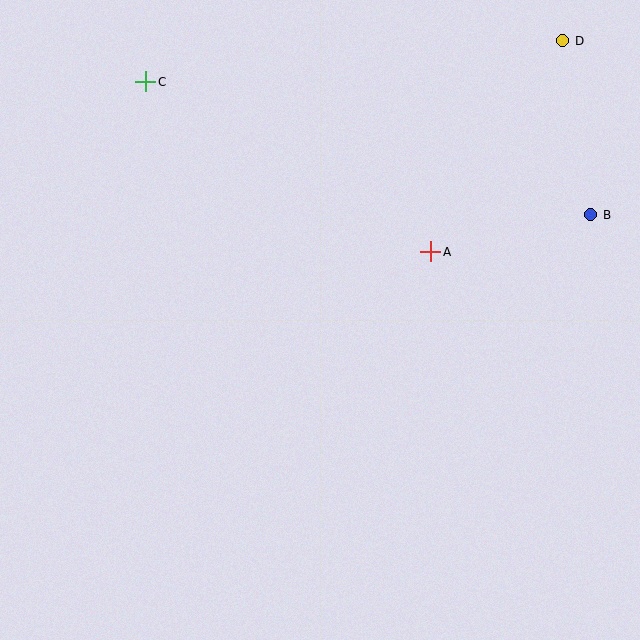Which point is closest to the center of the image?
Point A at (431, 252) is closest to the center.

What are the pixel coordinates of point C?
Point C is at (146, 82).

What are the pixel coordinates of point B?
Point B is at (591, 215).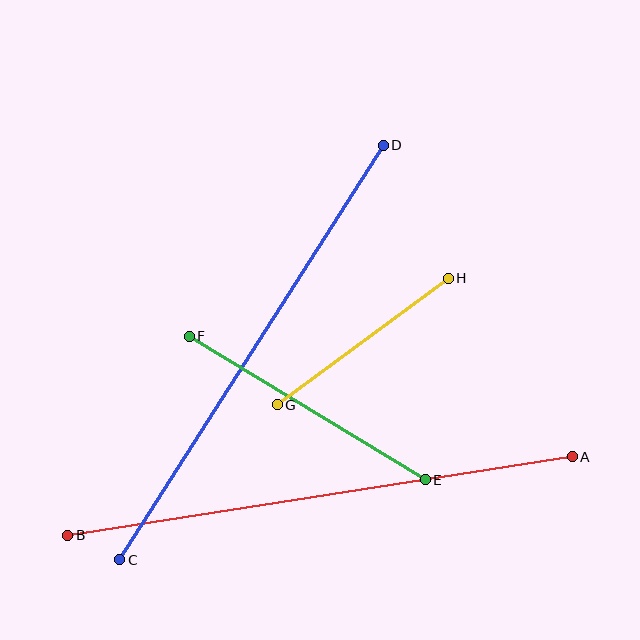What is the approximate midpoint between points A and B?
The midpoint is at approximately (320, 496) pixels.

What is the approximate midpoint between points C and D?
The midpoint is at approximately (252, 353) pixels.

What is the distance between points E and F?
The distance is approximately 276 pixels.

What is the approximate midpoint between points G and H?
The midpoint is at approximately (363, 342) pixels.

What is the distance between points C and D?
The distance is approximately 491 pixels.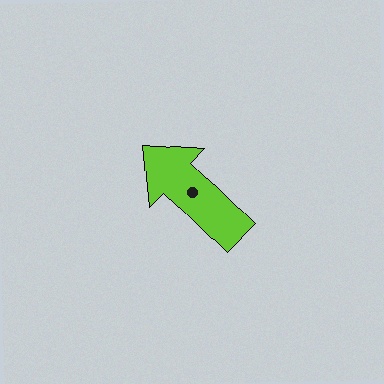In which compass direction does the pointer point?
Northwest.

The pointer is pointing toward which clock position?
Roughly 10 o'clock.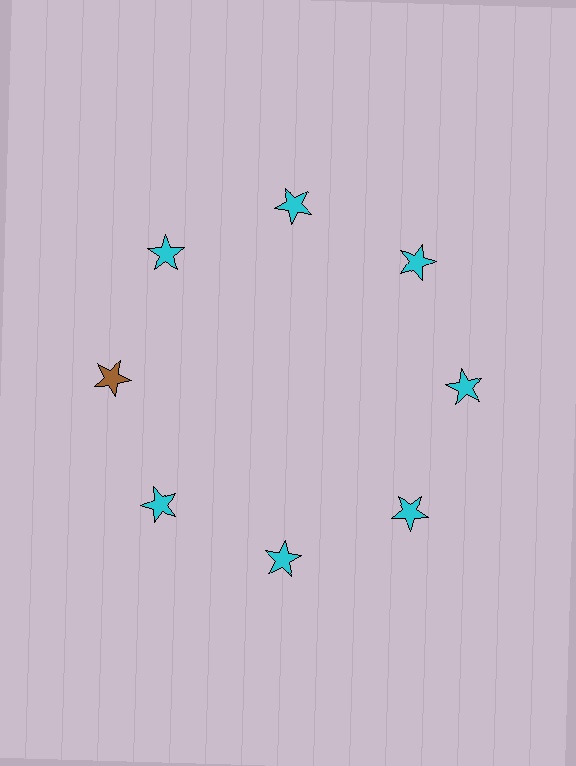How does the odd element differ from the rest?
It has a different color: brown instead of cyan.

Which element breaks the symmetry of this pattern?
The brown star at roughly the 9 o'clock position breaks the symmetry. All other shapes are cyan stars.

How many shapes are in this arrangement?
There are 8 shapes arranged in a ring pattern.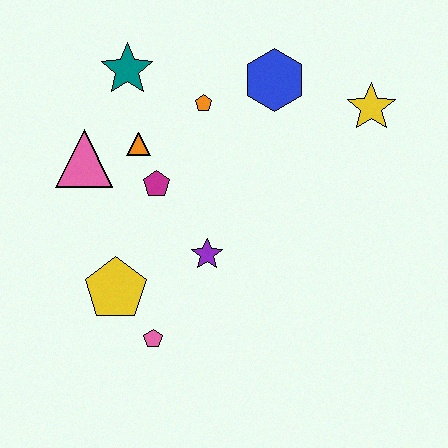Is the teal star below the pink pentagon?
No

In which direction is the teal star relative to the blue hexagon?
The teal star is to the left of the blue hexagon.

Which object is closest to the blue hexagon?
The orange pentagon is closest to the blue hexagon.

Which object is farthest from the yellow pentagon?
The yellow star is farthest from the yellow pentagon.